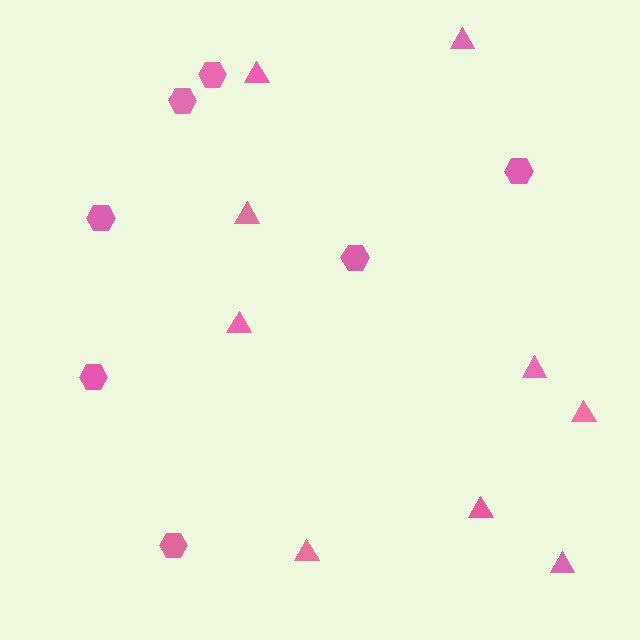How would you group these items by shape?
There are 2 groups: one group of hexagons (7) and one group of triangles (9).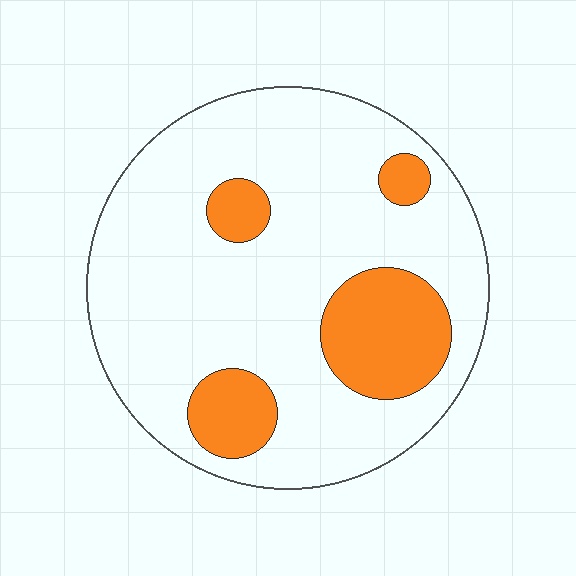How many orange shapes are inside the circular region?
4.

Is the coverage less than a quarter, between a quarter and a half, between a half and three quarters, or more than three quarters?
Less than a quarter.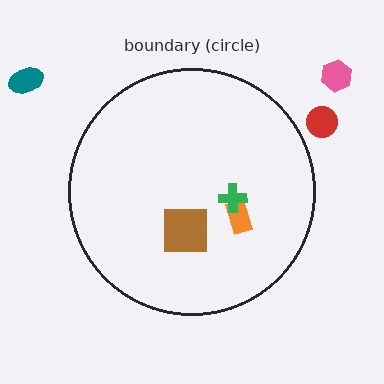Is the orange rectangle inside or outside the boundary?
Inside.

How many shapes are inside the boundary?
4 inside, 3 outside.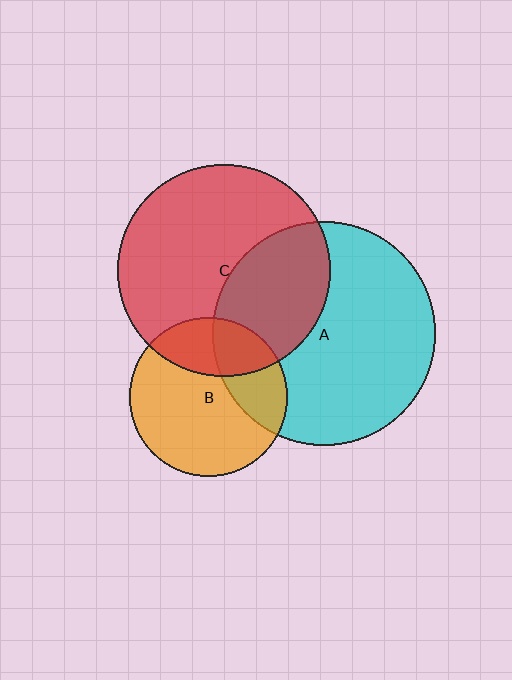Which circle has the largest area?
Circle A (cyan).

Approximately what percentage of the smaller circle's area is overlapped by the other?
Approximately 30%.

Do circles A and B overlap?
Yes.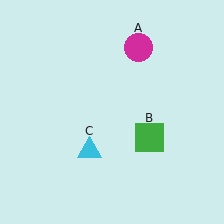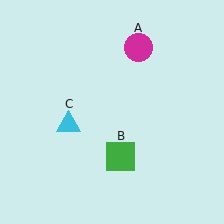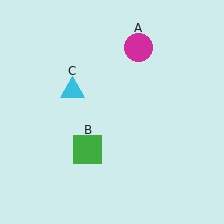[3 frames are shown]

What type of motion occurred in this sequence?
The green square (object B), cyan triangle (object C) rotated clockwise around the center of the scene.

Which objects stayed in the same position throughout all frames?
Magenta circle (object A) remained stationary.